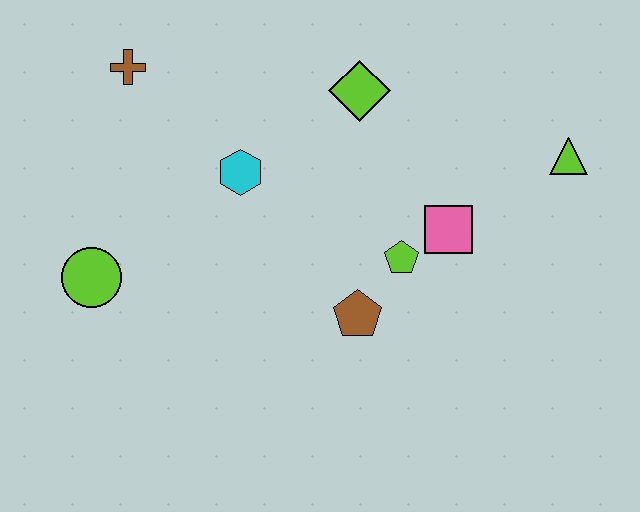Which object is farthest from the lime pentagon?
The brown cross is farthest from the lime pentagon.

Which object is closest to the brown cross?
The cyan hexagon is closest to the brown cross.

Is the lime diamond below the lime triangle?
No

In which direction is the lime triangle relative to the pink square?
The lime triangle is to the right of the pink square.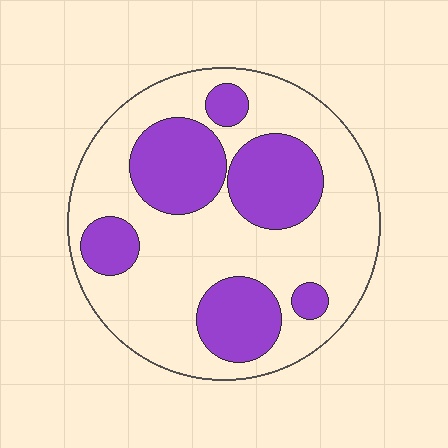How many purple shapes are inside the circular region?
6.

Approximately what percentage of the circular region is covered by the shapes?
Approximately 35%.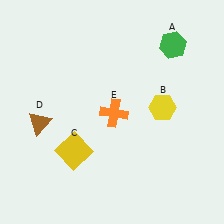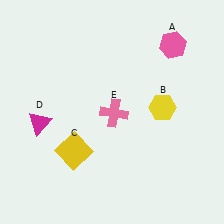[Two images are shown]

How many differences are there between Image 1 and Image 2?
There are 3 differences between the two images.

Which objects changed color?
A changed from green to pink. D changed from brown to magenta. E changed from orange to pink.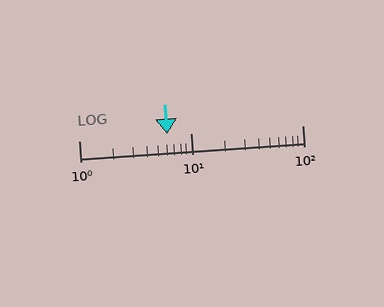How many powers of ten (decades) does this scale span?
The scale spans 2 decades, from 1 to 100.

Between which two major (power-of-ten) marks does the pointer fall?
The pointer is between 1 and 10.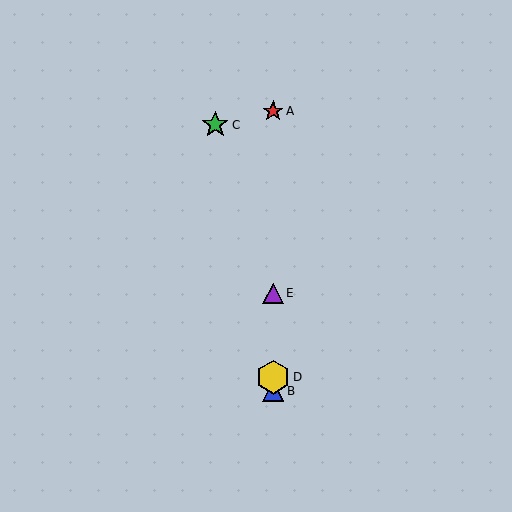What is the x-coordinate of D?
Object D is at x≈273.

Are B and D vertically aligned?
Yes, both are at x≈273.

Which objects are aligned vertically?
Objects A, B, D, E are aligned vertically.